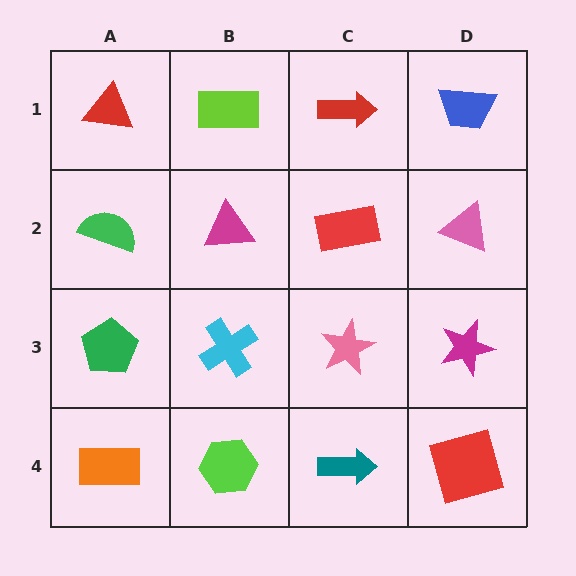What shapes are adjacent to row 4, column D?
A magenta star (row 3, column D), a teal arrow (row 4, column C).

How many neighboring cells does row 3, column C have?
4.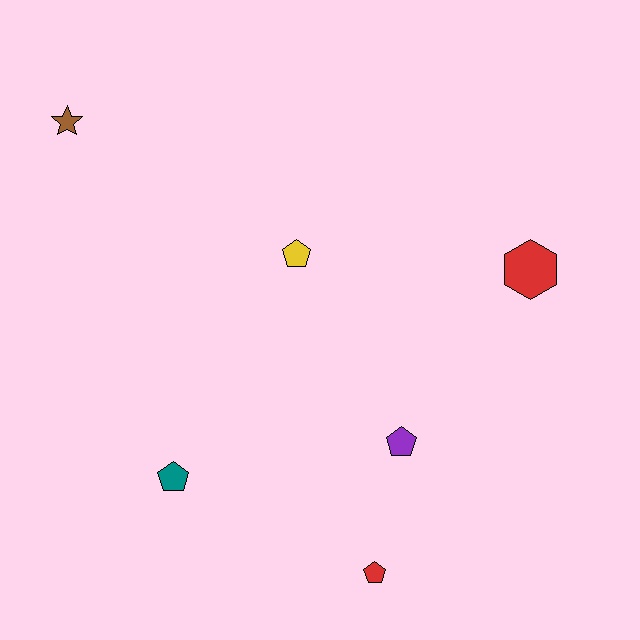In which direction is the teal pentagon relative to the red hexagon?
The teal pentagon is to the left of the red hexagon.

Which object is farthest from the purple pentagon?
The brown star is farthest from the purple pentagon.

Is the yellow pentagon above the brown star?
No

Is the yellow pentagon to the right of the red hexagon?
No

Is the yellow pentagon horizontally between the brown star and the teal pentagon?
No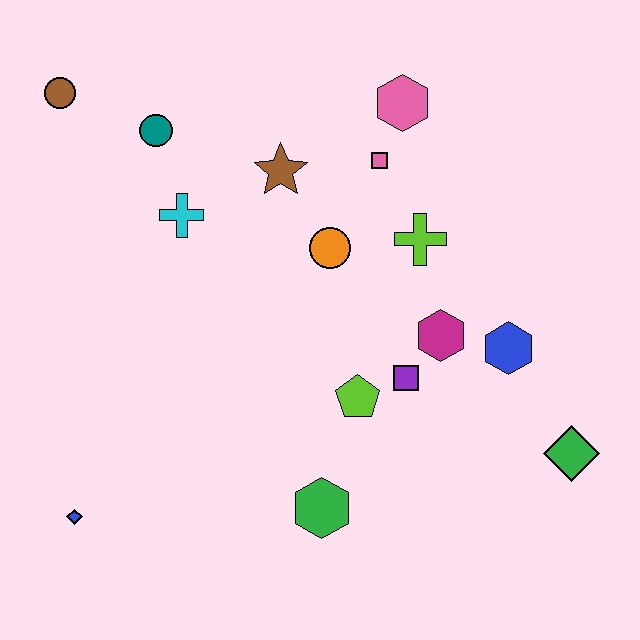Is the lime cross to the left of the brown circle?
No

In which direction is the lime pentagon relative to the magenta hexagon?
The lime pentagon is to the left of the magenta hexagon.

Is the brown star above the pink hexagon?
No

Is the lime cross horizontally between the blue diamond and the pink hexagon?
No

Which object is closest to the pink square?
The pink hexagon is closest to the pink square.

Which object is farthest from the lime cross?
The blue diamond is farthest from the lime cross.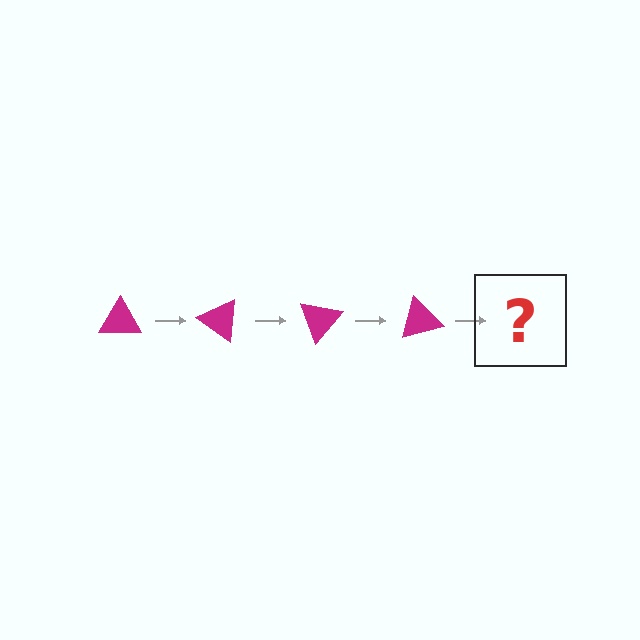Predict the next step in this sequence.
The next step is a magenta triangle rotated 140 degrees.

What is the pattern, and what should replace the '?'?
The pattern is that the triangle rotates 35 degrees each step. The '?' should be a magenta triangle rotated 140 degrees.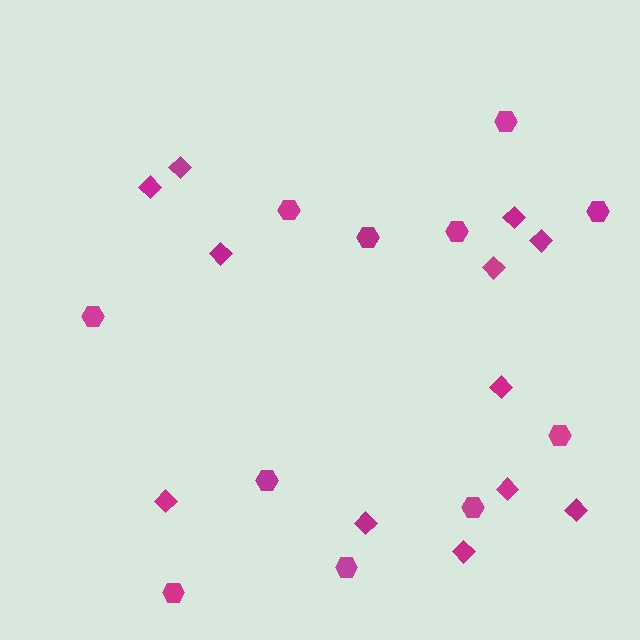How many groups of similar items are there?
There are 2 groups: one group of hexagons (11) and one group of diamonds (12).